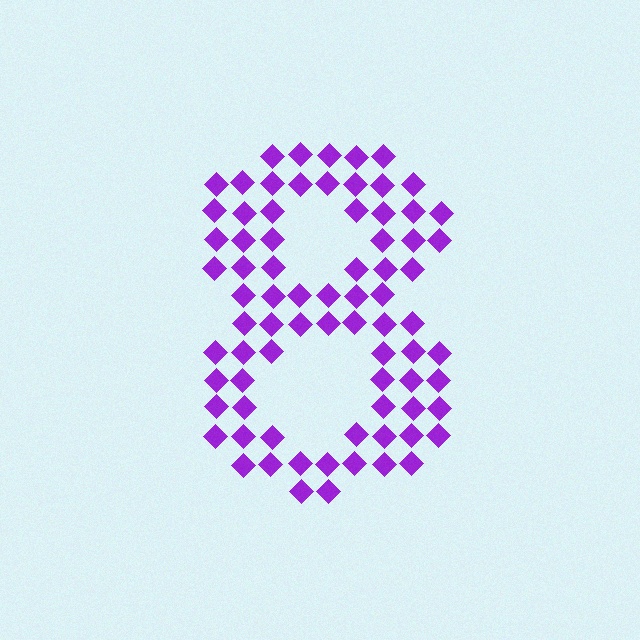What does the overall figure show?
The overall figure shows the digit 8.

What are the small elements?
The small elements are diamonds.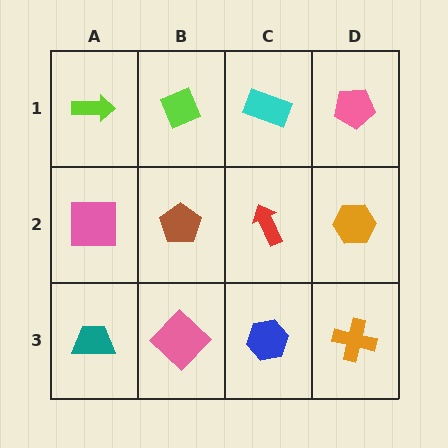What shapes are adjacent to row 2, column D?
A pink pentagon (row 1, column D), an orange cross (row 3, column D), a red arrow (row 2, column C).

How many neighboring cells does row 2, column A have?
3.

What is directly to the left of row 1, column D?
A cyan rectangle.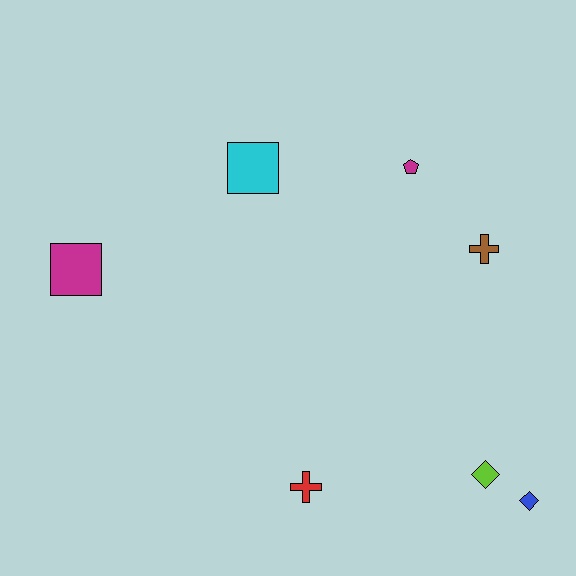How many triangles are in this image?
There are no triangles.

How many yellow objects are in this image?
There are no yellow objects.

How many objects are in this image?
There are 7 objects.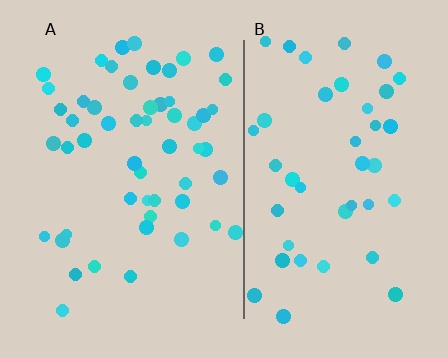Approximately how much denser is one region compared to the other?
Approximately 1.3× — region A over region B.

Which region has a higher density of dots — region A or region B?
A (the left).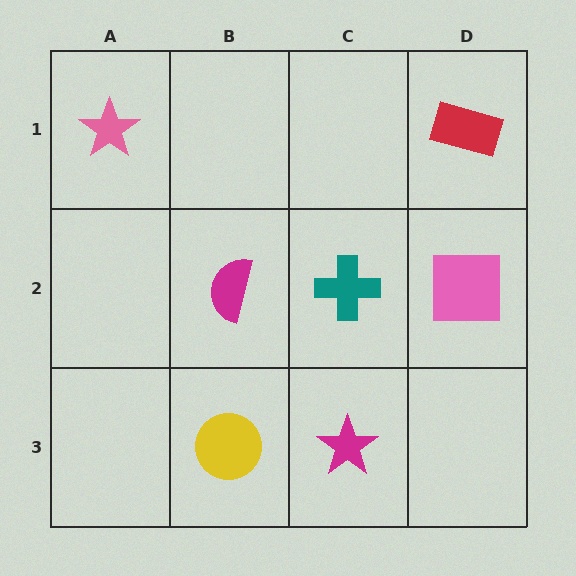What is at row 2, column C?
A teal cross.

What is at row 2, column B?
A magenta semicircle.